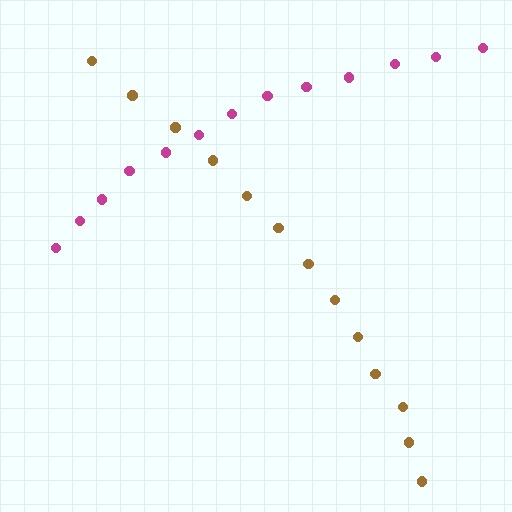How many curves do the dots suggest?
There are 2 distinct paths.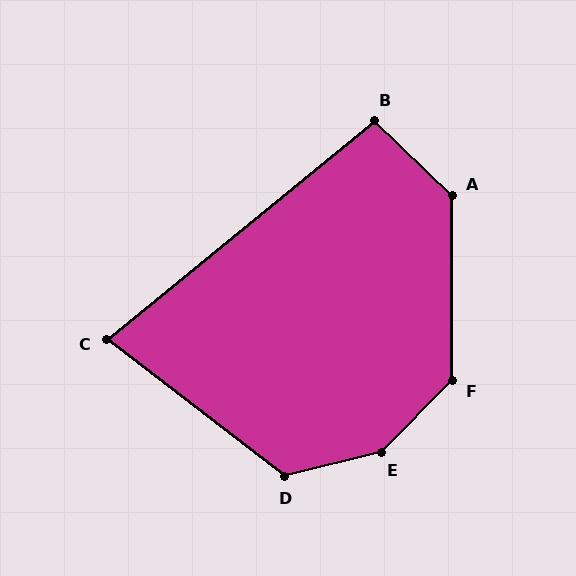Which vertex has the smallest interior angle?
C, at approximately 77 degrees.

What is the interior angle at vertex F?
Approximately 135 degrees (obtuse).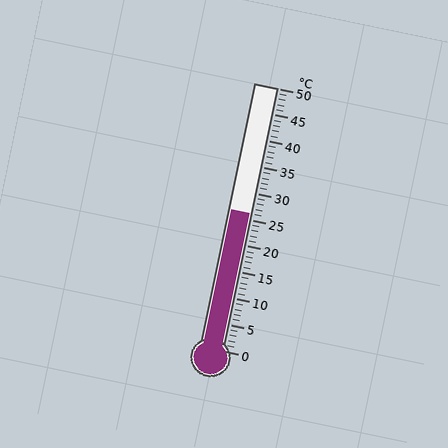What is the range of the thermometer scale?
The thermometer scale ranges from 0°C to 50°C.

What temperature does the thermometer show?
The thermometer shows approximately 26°C.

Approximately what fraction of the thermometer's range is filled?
The thermometer is filled to approximately 50% of its range.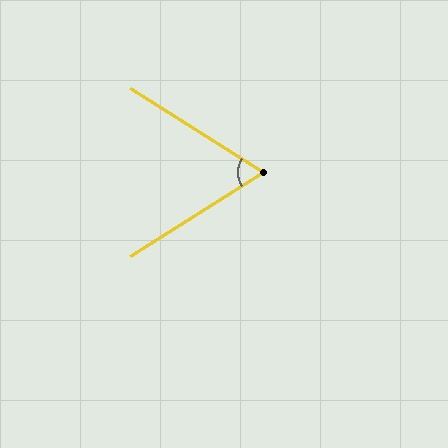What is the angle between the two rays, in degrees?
Approximately 65 degrees.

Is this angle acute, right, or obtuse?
It is acute.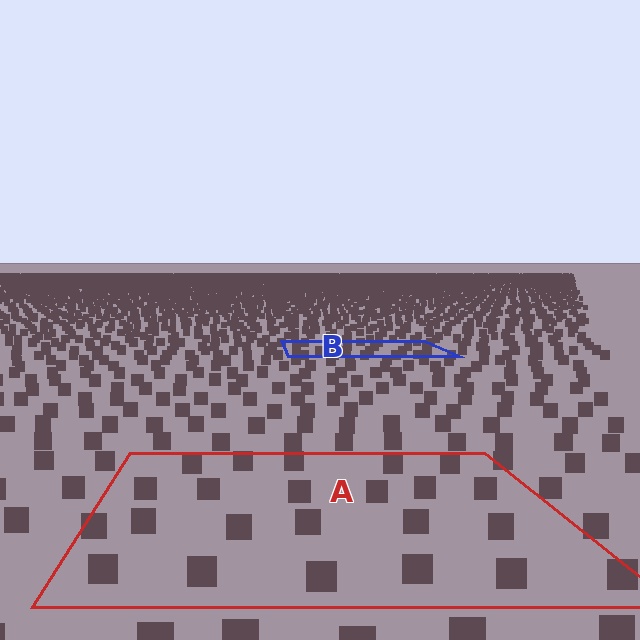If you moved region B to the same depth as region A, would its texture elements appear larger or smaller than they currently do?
They would appear larger. At a closer depth, the same texture elements are projected at a bigger on-screen size.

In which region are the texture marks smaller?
The texture marks are smaller in region B, because it is farther away.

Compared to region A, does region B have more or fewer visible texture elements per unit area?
Region B has more texture elements per unit area — they are packed more densely because it is farther away.